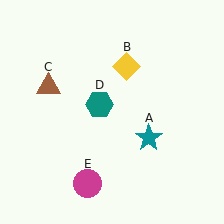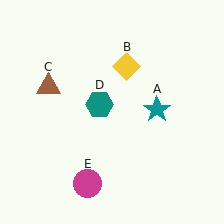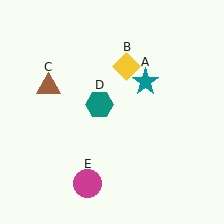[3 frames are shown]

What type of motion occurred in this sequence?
The teal star (object A) rotated counterclockwise around the center of the scene.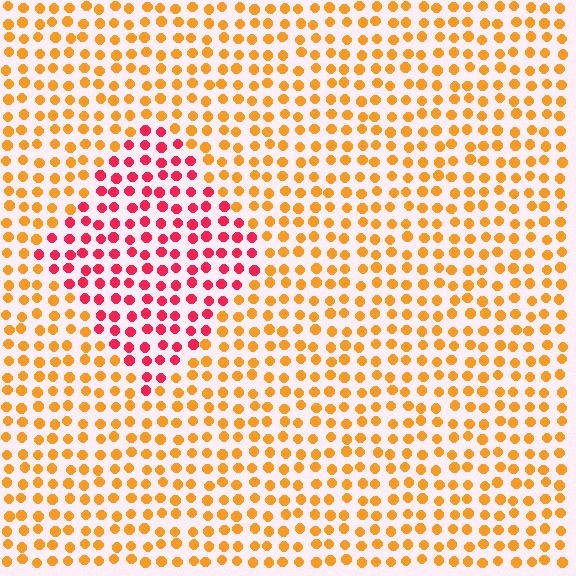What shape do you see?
I see a diamond.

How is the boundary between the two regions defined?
The boundary is defined purely by a slight shift in hue (about 48 degrees). Spacing, size, and orientation are identical on both sides.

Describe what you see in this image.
The image is filled with small orange elements in a uniform arrangement. A diamond-shaped region is visible where the elements are tinted to a slightly different hue, forming a subtle color boundary.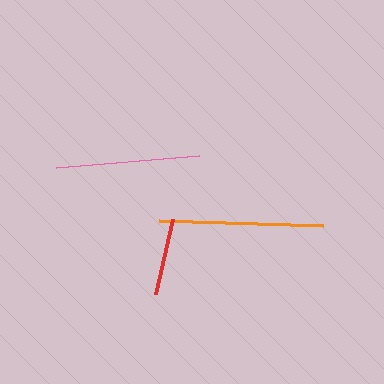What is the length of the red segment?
The red segment is approximately 77 pixels long.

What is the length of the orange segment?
The orange segment is approximately 163 pixels long.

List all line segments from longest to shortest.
From longest to shortest: orange, pink, red.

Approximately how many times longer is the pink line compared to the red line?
The pink line is approximately 1.9 times the length of the red line.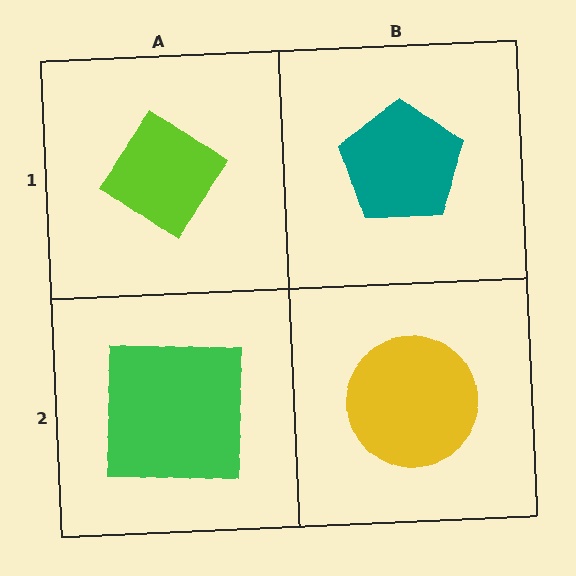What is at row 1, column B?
A teal pentagon.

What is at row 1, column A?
A lime diamond.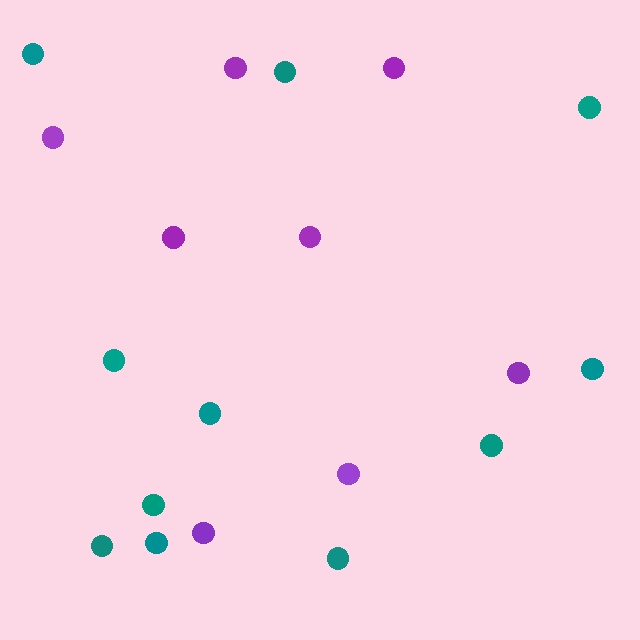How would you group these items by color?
There are 2 groups: one group of purple circles (8) and one group of teal circles (11).